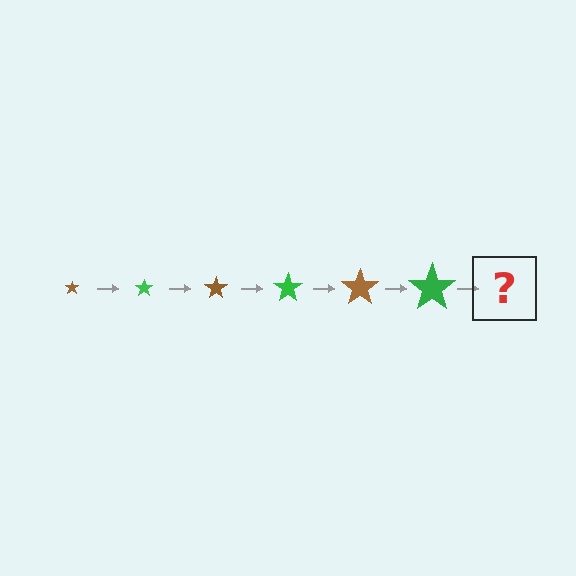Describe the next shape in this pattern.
It should be a brown star, larger than the previous one.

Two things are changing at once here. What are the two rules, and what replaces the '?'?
The two rules are that the star grows larger each step and the color cycles through brown and green. The '?' should be a brown star, larger than the previous one.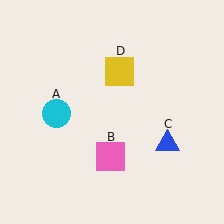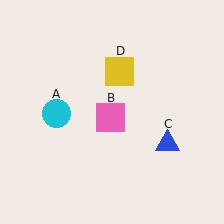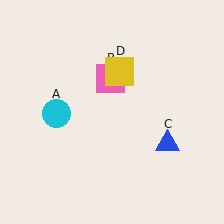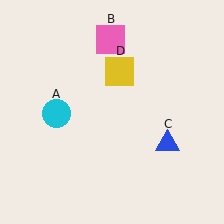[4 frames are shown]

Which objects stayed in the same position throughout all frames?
Cyan circle (object A) and blue triangle (object C) and yellow square (object D) remained stationary.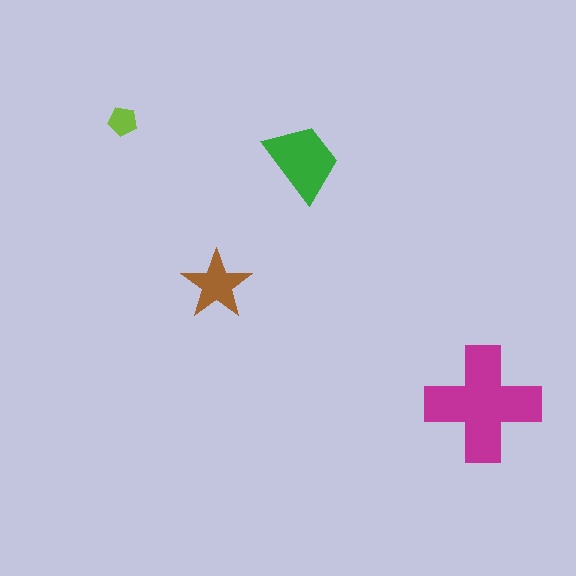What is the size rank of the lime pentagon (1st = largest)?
4th.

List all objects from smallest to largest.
The lime pentagon, the brown star, the green trapezoid, the magenta cross.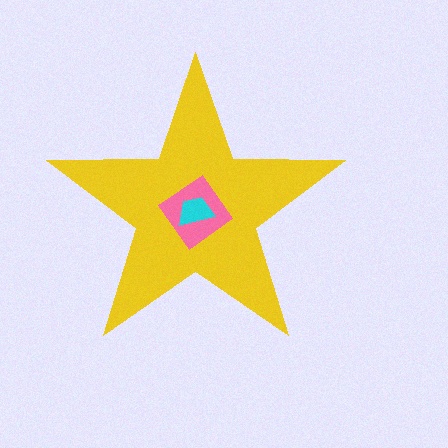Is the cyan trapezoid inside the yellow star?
Yes.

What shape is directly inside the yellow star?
The pink diamond.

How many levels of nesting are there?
3.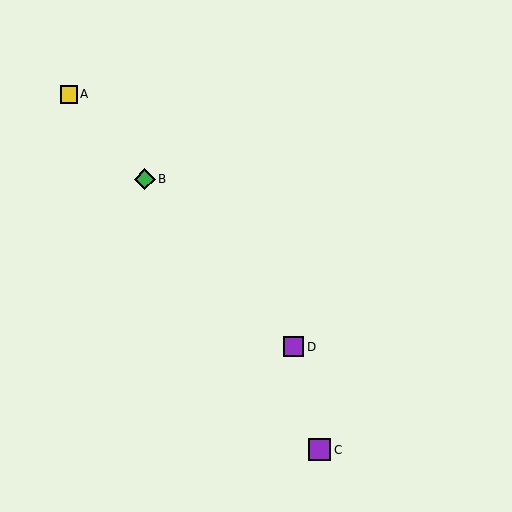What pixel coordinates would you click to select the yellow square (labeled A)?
Click at (69, 94) to select the yellow square A.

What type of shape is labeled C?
Shape C is a purple square.